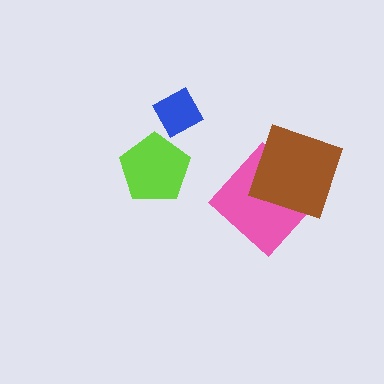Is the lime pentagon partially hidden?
No, no other shape covers it.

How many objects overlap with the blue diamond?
0 objects overlap with the blue diamond.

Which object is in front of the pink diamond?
The brown square is in front of the pink diamond.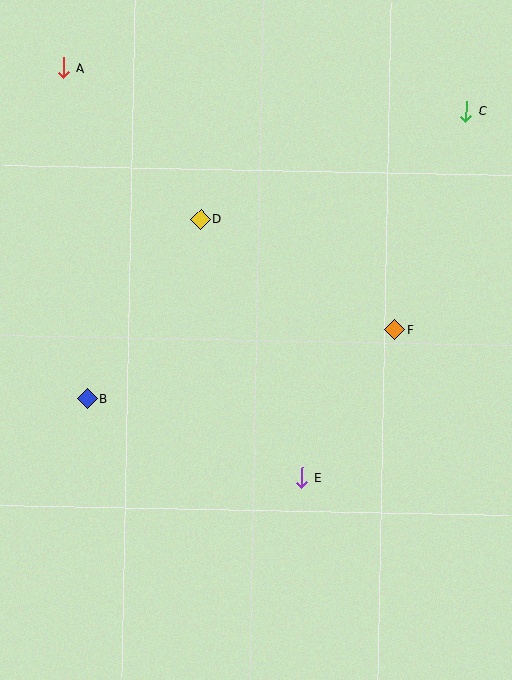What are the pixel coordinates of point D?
Point D is at (201, 219).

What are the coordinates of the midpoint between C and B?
The midpoint between C and B is at (276, 255).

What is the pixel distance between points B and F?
The distance between B and F is 316 pixels.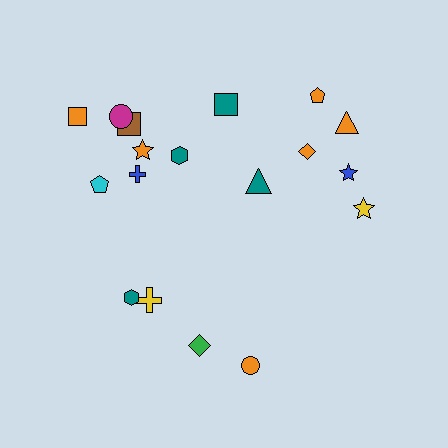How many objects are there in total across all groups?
There are 18 objects.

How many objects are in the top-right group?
There are 6 objects.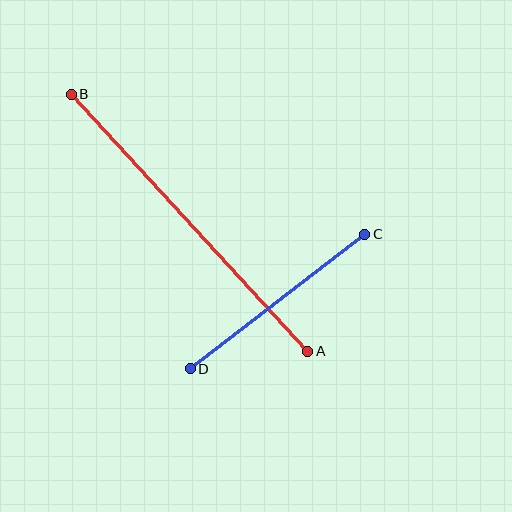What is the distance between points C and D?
The distance is approximately 220 pixels.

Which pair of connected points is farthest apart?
Points A and B are farthest apart.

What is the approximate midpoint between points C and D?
The midpoint is at approximately (278, 302) pixels.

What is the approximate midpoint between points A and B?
The midpoint is at approximately (189, 223) pixels.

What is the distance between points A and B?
The distance is approximately 349 pixels.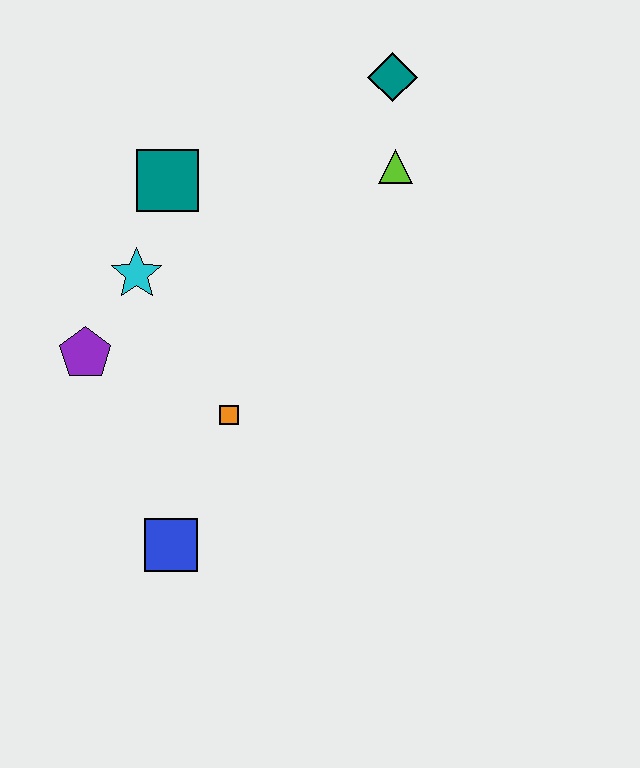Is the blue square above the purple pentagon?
No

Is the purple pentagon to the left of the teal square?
Yes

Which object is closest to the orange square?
The blue square is closest to the orange square.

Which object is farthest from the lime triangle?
The blue square is farthest from the lime triangle.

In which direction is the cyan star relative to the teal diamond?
The cyan star is to the left of the teal diamond.